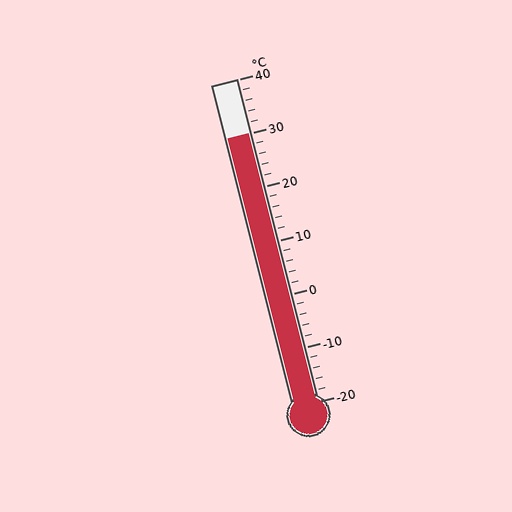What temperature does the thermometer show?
The thermometer shows approximately 30°C.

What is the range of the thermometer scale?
The thermometer scale ranges from -20°C to 40°C.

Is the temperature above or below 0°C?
The temperature is above 0°C.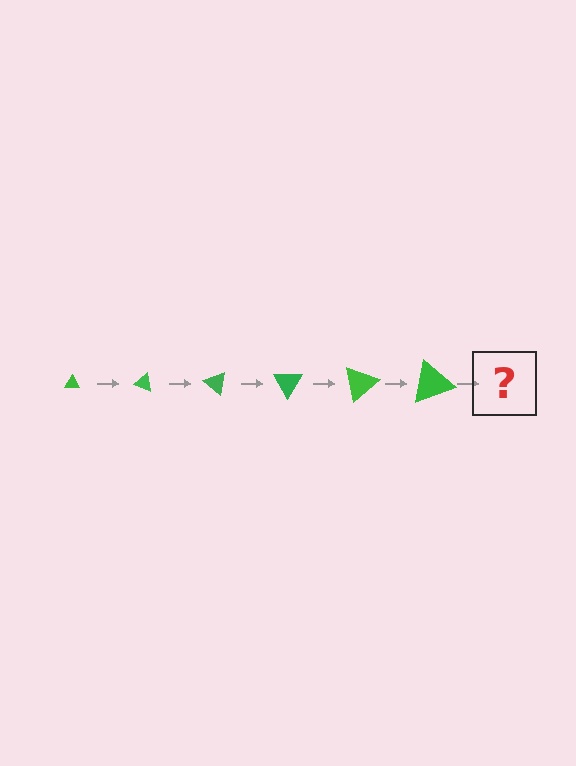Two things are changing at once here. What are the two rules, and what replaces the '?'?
The two rules are that the triangle grows larger each step and it rotates 20 degrees each step. The '?' should be a triangle, larger than the previous one and rotated 120 degrees from the start.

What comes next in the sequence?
The next element should be a triangle, larger than the previous one and rotated 120 degrees from the start.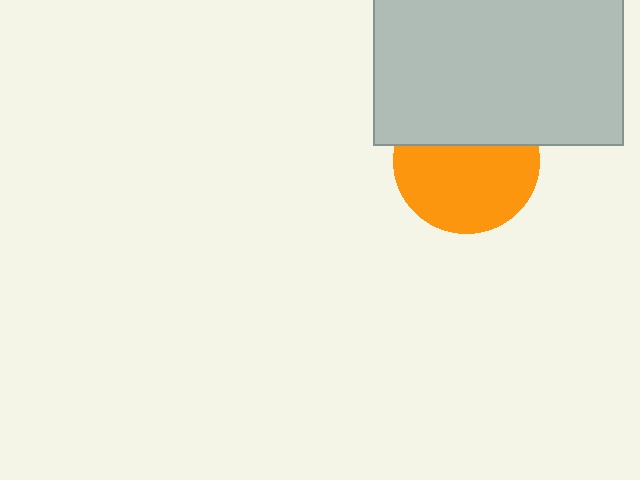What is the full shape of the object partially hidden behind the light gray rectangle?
The partially hidden object is an orange circle.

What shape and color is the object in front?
The object in front is a light gray rectangle.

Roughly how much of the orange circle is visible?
About half of it is visible (roughly 63%).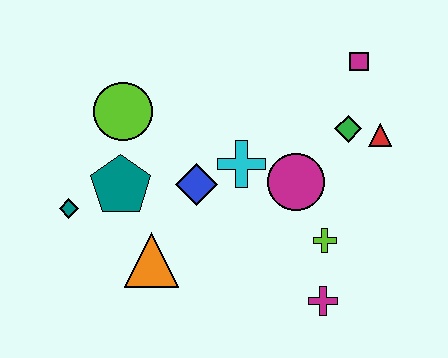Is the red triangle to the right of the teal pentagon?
Yes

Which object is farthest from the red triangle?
The teal diamond is farthest from the red triangle.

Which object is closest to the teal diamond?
The teal pentagon is closest to the teal diamond.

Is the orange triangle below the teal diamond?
Yes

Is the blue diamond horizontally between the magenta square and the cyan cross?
No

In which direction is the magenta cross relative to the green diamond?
The magenta cross is below the green diamond.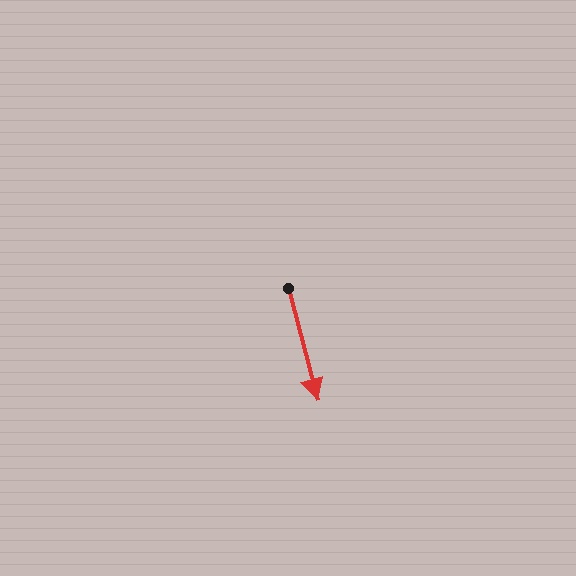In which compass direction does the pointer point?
South.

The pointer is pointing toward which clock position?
Roughly 6 o'clock.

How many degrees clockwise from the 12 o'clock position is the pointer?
Approximately 165 degrees.